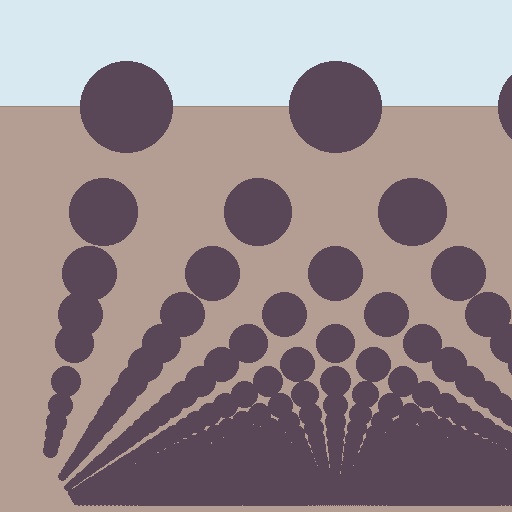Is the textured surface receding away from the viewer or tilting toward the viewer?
The surface appears to tilt toward the viewer. Texture elements get larger and sparser toward the top.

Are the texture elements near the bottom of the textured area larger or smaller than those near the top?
Smaller. The gradient is inverted — elements near the bottom are smaller and denser.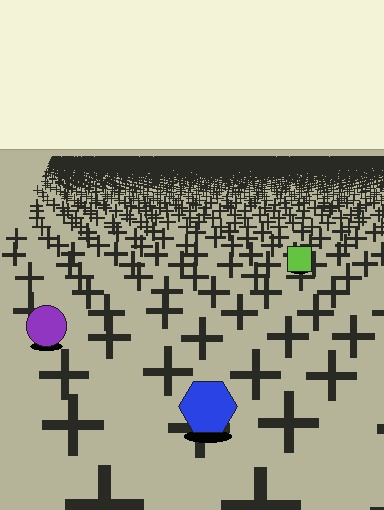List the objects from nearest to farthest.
From nearest to farthest: the blue hexagon, the purple circle, the lime square.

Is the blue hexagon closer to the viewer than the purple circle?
Yes. The blue hexagon is closer — you can tell from the texture gradient: the ground texture is coarser near it.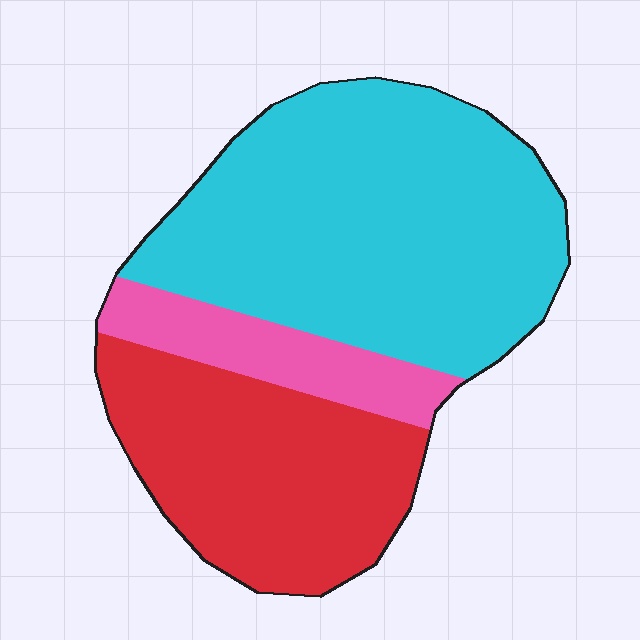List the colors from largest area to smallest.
From largest to smallest: cyan, red, pink.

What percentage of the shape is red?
Red takes up about one third (1/3) of the shape.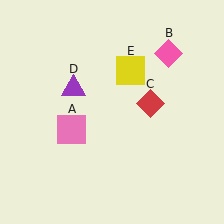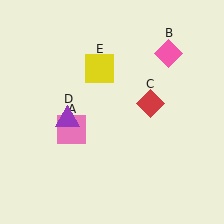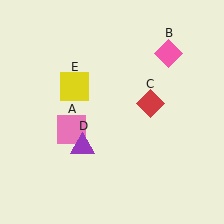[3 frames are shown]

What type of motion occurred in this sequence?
The purple triangle (object D), yellow square (object E) rotated counterclockwise around the center of the scene.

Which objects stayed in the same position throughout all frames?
Pink square (object A) and pink diamond (object B) and red diamond (object C) remained stationary.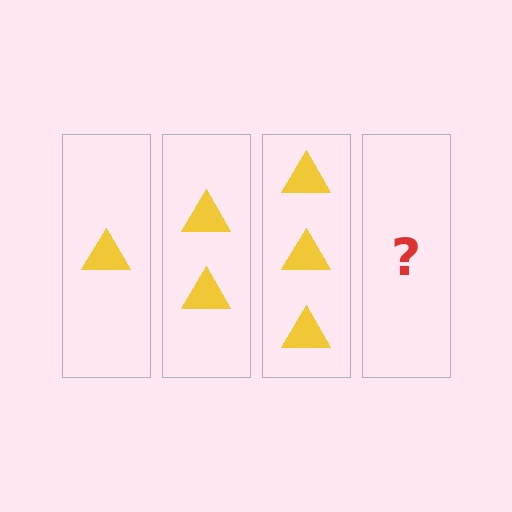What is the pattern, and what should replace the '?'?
The pattern is that each step adds one more triangle. The '?' should be 4 triangles.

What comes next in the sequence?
The next element should be 4 triangles.